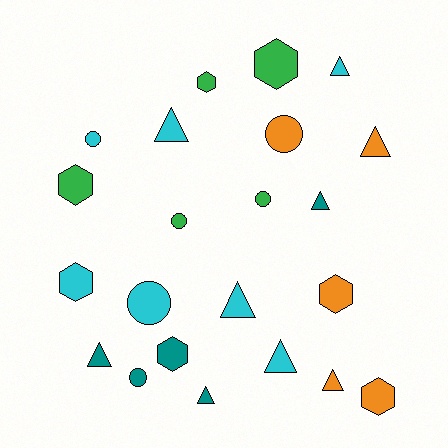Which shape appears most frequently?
Triangle, with 9 objects.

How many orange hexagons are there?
There are 2 orange hexagons.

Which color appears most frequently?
Cyan, with 7 objects.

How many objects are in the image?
There are 22 objects.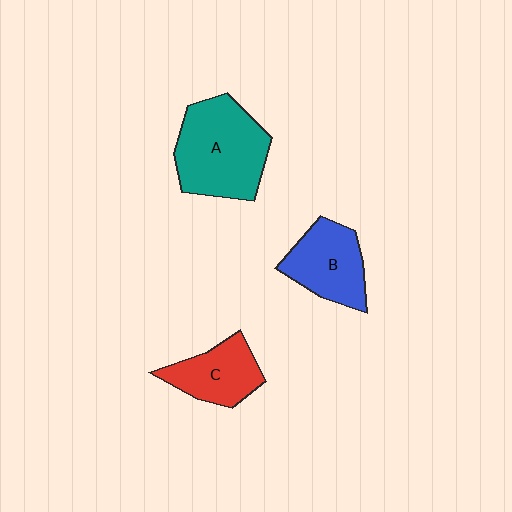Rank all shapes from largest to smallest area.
From largest to smallest: A (teal), B (blue), C (red).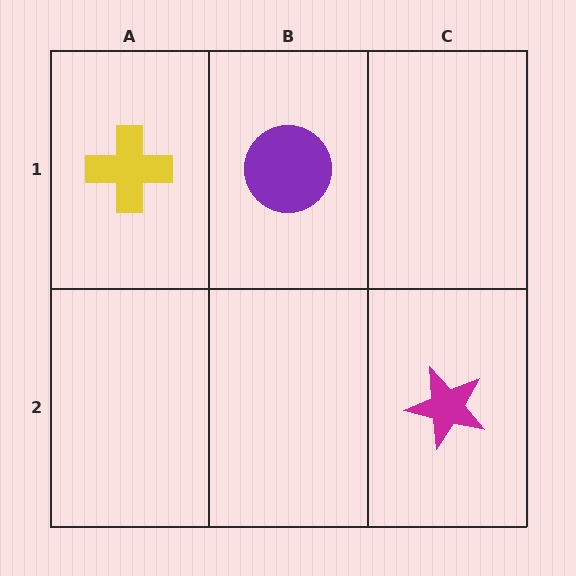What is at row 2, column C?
A magenta star.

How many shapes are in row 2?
1 shape.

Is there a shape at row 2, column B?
No, that cell is empty.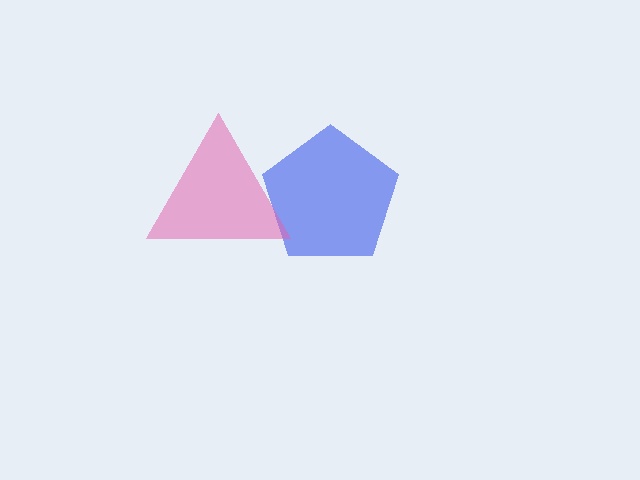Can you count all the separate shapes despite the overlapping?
Yes, there are 2 separate shapes.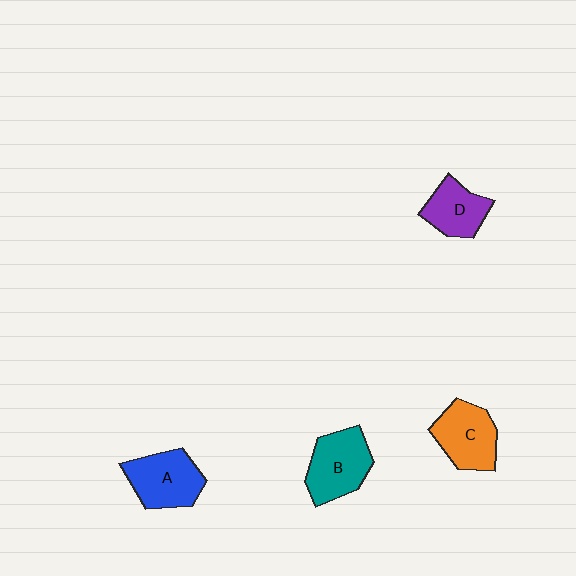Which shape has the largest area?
Shape B (teal).